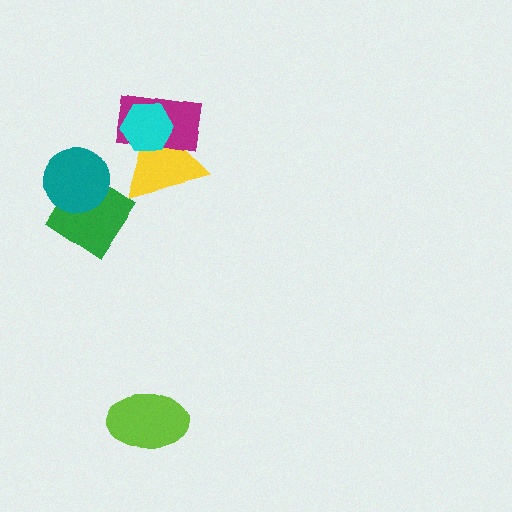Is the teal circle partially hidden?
No, no other shape covers it.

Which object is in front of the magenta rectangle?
The cyan hexagon is in front of the magenta rectangle.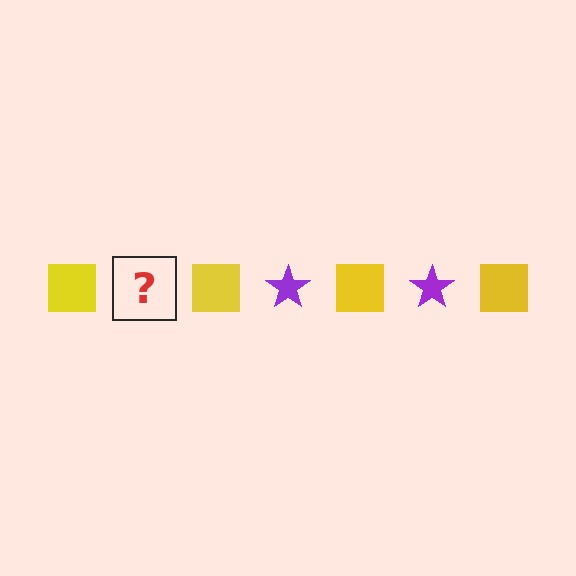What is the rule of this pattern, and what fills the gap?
The rule is that the pattern alternates between yellow square and purple star. The gap should be filled with a purple star.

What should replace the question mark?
The question mark should be replaced with a purple star.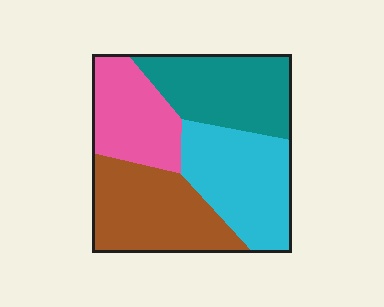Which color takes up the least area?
Pink, at roughly 20%.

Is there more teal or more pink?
Teal.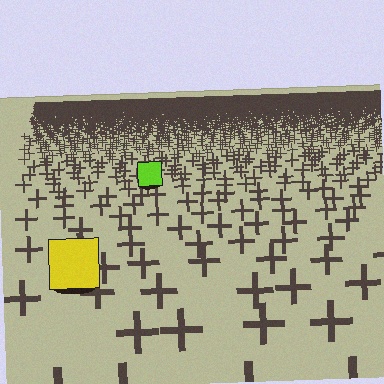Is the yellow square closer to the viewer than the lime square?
Yes. The yellow square is closer — you can tell from the texture gradient: the ground texture is coarser near it.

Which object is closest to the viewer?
The yellow square is closest. The texture marks near it are larger and more spread out.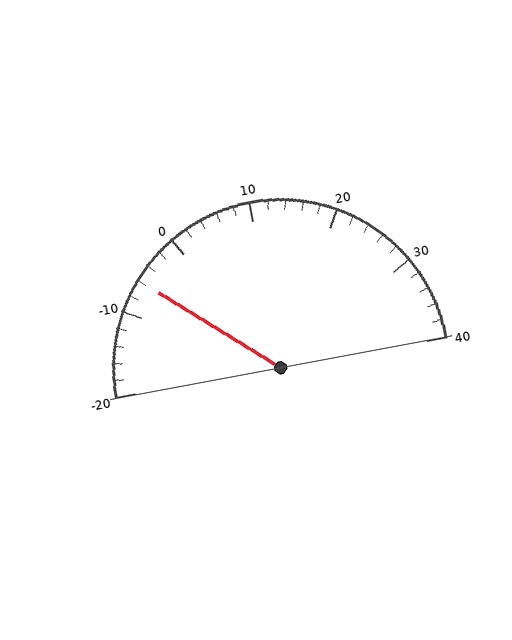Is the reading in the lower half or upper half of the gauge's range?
The reading is in the lower half of the range (-20 to 40).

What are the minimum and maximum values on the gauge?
The gauge ranges from -20 to 40.